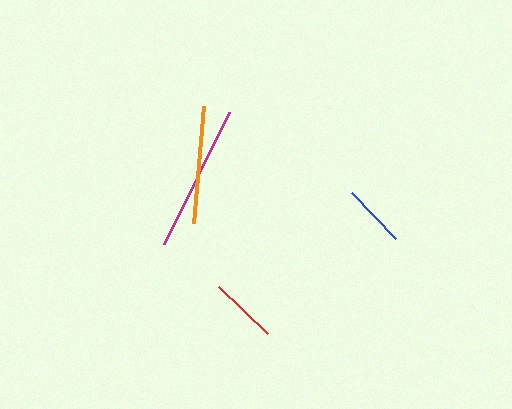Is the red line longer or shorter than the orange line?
The orange line is longer than the red line.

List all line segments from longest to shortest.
From longest to shortest: magenta, orange, red, blue.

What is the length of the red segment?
The red segment is approximately 68 pixels long.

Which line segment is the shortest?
The blue line is the shortest at approximately 64 pixels.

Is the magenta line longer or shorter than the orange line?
The magenta line is longer than the orange line.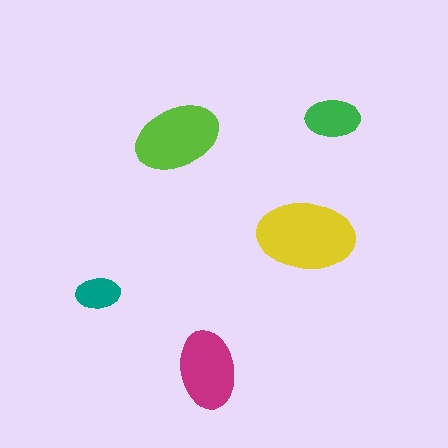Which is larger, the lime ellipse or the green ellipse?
The lime one.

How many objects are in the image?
There are 5 objects in the image.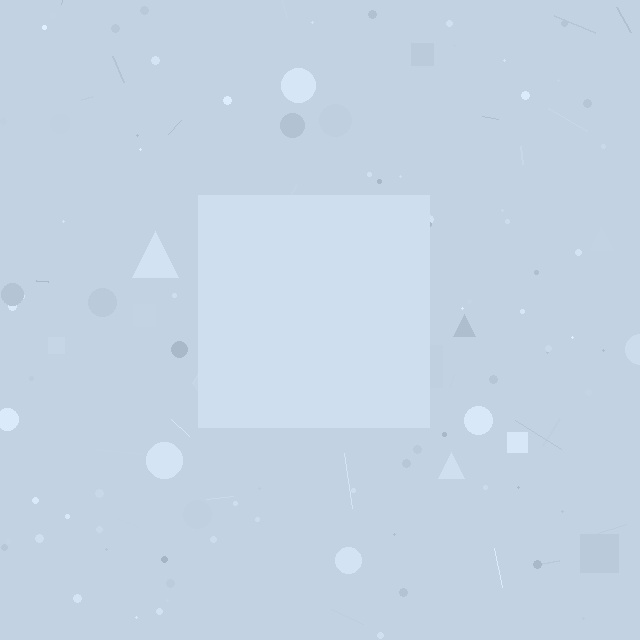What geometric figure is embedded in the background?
A square is embedded in the background.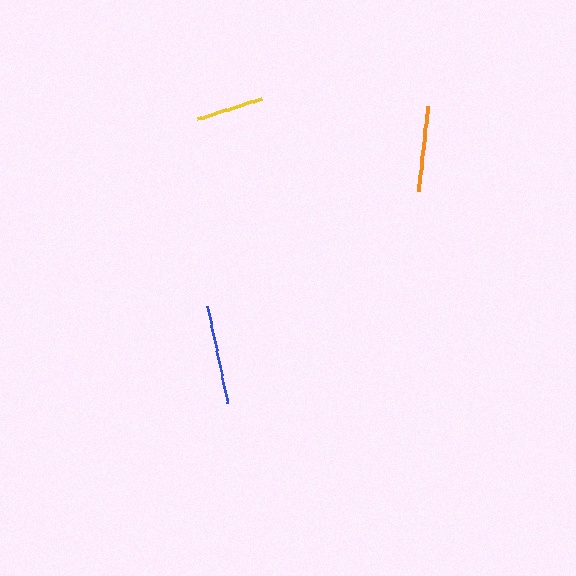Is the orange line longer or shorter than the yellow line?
The orange line is longer than the yellow line.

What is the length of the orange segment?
The orange segment is approximately 85 pixels long.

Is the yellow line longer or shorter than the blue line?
The blue line is longer than the yellow line.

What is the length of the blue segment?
The blue segment is approximately 99 pixels long.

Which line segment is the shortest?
The yellow line is the shortest at approximately 69 pixels.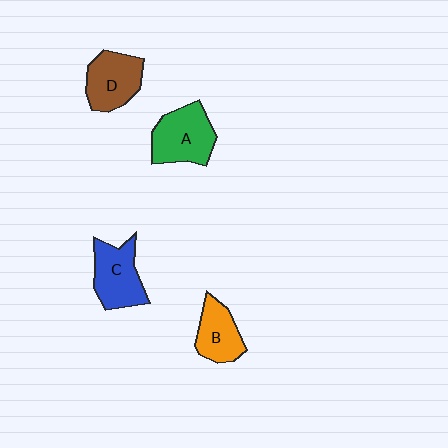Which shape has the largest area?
Shape A (green).